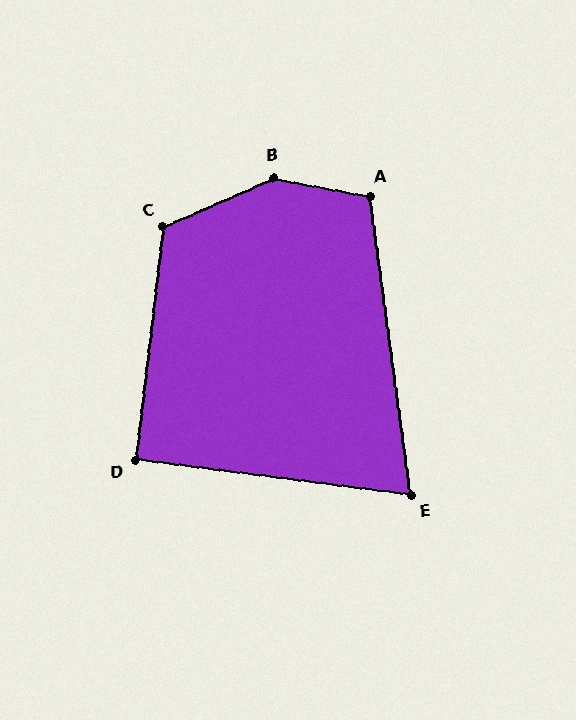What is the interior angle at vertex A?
Approximately 109 degrees (obtuse).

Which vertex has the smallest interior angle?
E, at approximately 75 degrees.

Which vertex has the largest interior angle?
B, at approximately 145 degrees.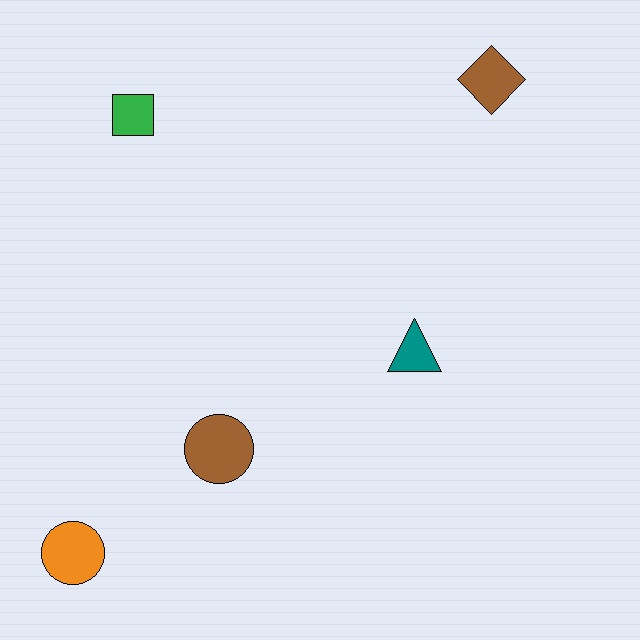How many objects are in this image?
There are 5 objects.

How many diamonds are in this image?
There is 1 diamond.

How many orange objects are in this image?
There is 1 orange object.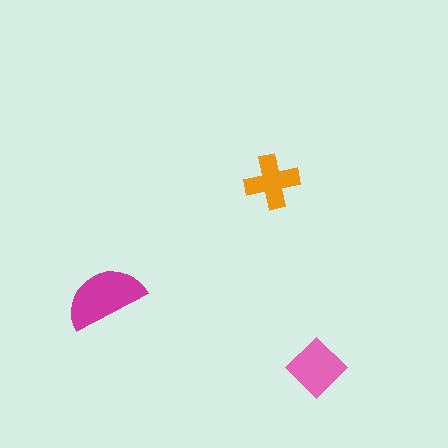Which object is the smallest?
The orange cross.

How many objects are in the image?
There are 3 objects in the image.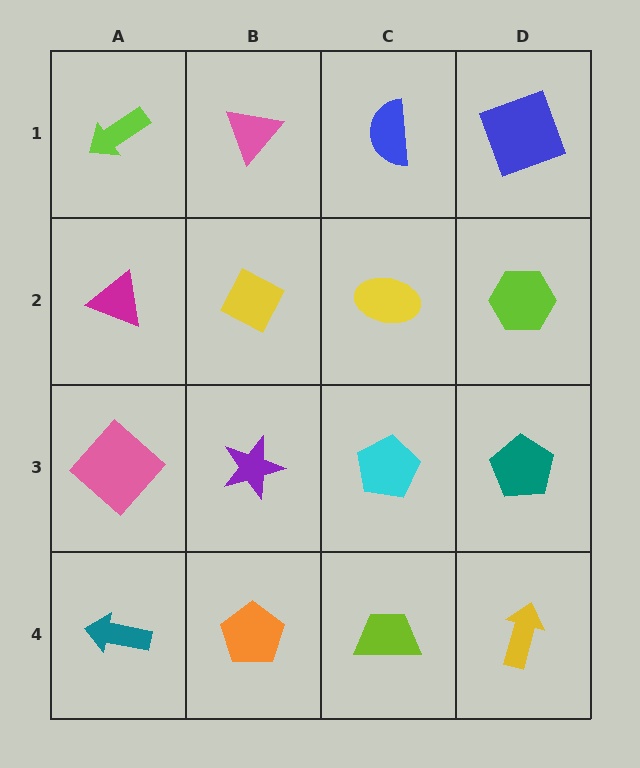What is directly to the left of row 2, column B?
A magenta triangle.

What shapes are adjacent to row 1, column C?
A yellow ellipse (row 2, column C), a pink triangle (row 1, column B), a blue square (row 1, column D).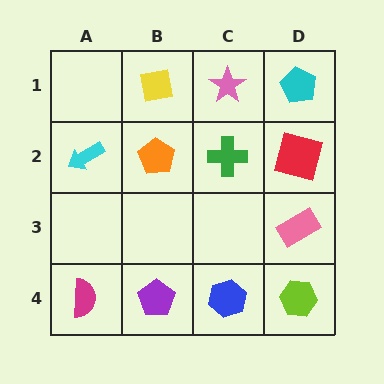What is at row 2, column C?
A green cross.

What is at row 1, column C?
A pink star.